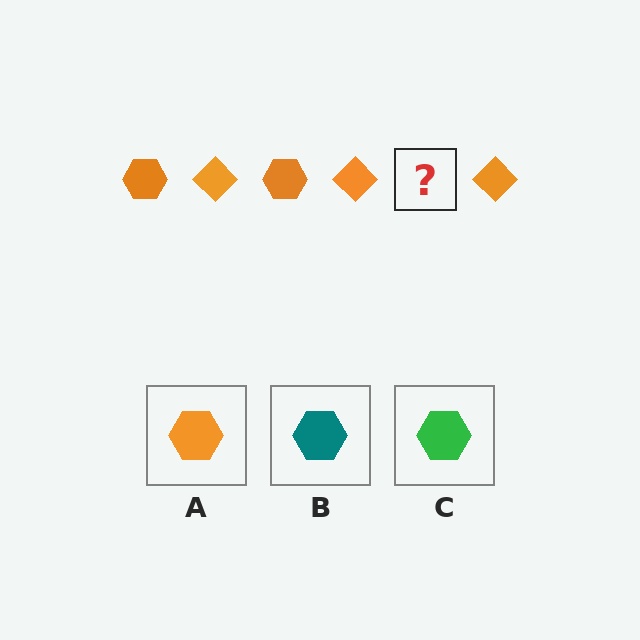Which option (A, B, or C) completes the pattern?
A.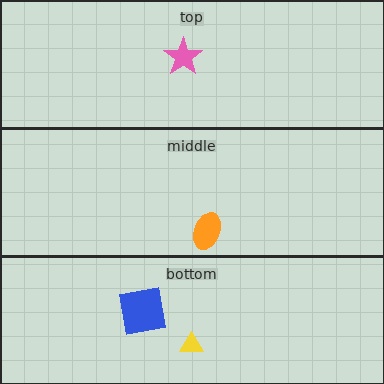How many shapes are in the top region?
1.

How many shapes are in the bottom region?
2.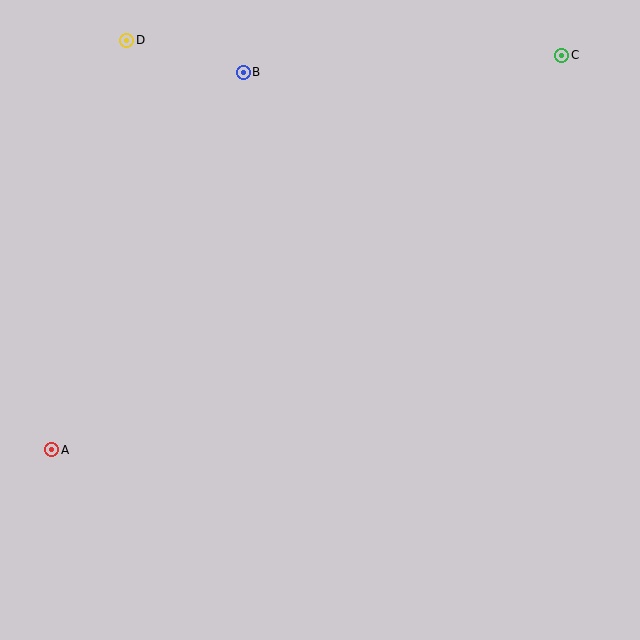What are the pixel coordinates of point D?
Point D is at (127, 40).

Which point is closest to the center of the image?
Point B at (243, 72) is closest to the center.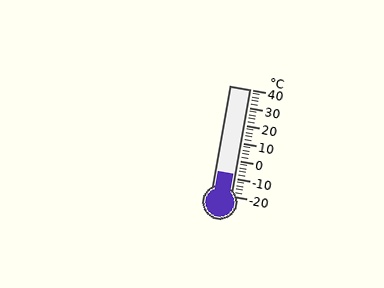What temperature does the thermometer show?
The thermometer shows approximately -8°C.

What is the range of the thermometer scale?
The thermometer scale ranges from -20°C to 40°C.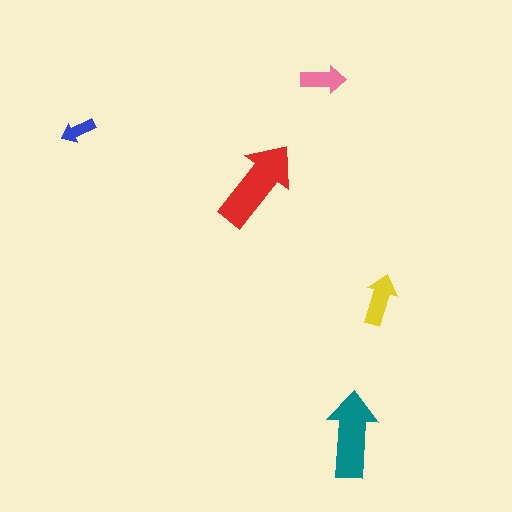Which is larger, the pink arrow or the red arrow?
The red one.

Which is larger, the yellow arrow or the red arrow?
The red one.